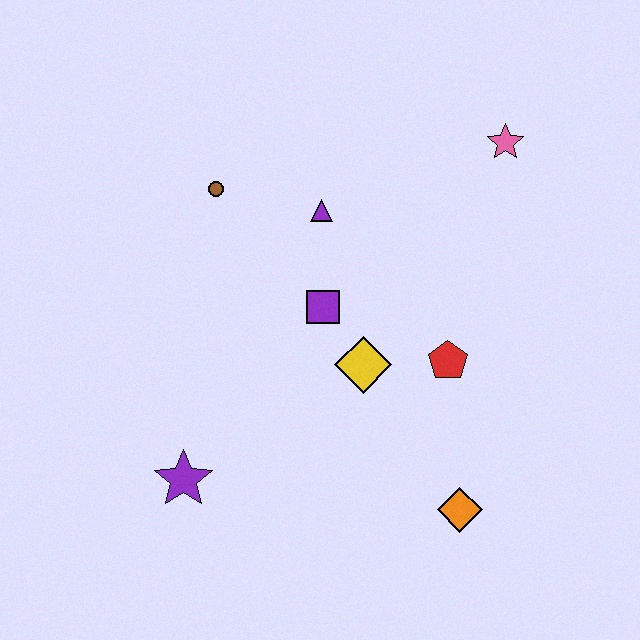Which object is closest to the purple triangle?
The purple square is closest to the purple triangle.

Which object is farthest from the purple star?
The pink star is farthest from the purple star.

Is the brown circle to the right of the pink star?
No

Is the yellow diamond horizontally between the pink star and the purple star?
Yes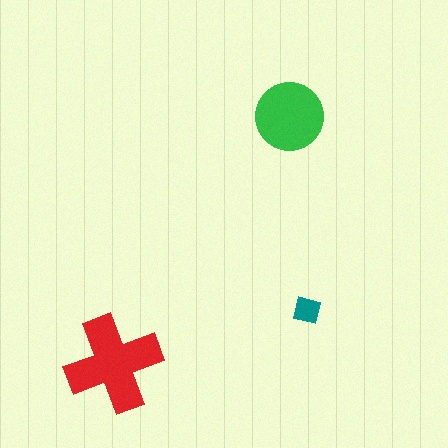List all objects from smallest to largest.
The teal square, the green circle, the red cross.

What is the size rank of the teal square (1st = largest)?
3rd.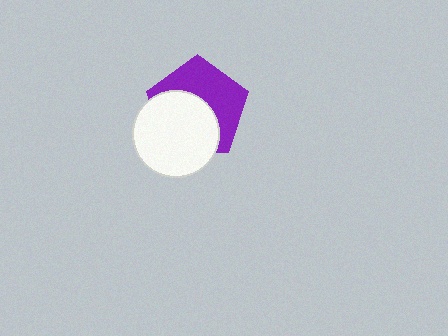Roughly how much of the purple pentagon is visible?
About half of it is visible (roughly 50%).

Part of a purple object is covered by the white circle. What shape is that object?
It is a pentagon.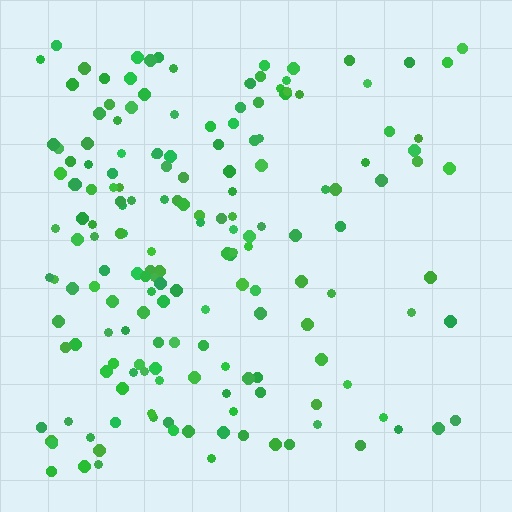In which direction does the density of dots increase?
From right to left, with the left side densest.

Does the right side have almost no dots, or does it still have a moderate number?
Still a moderate number, just noticeably fewer than the left.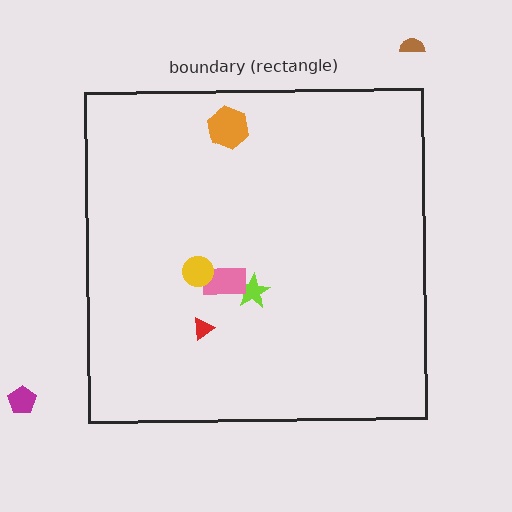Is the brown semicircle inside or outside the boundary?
Outside.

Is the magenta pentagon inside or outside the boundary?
Outside.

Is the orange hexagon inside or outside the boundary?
Inside.